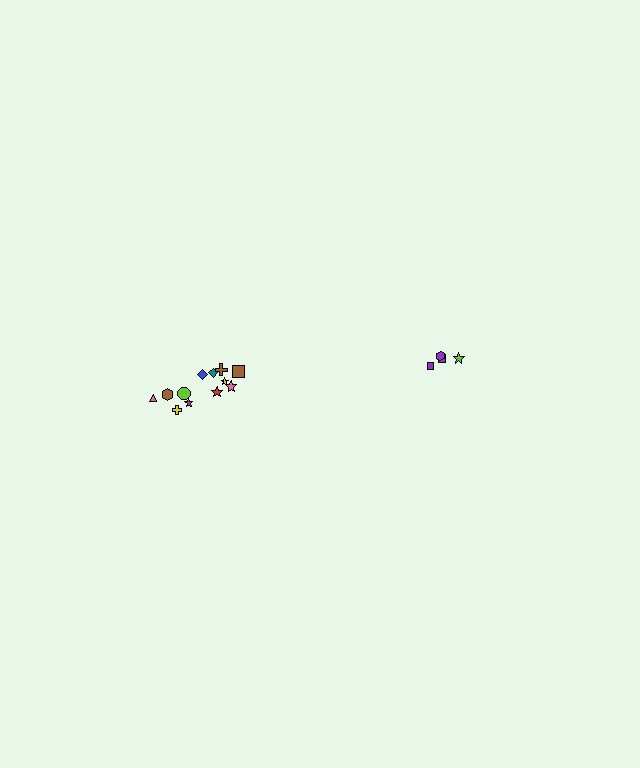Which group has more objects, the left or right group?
The left group.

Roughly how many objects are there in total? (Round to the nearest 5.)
Roughly 15 objects in total.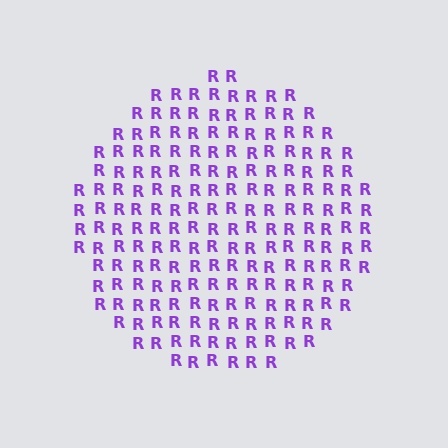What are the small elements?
The small elements are letter R's.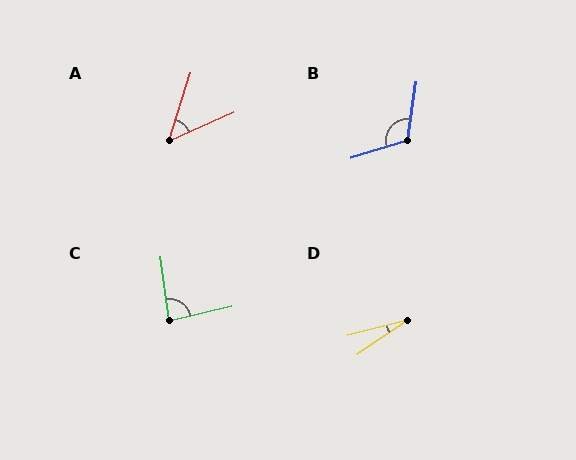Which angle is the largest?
B, at approximately 116 degrees.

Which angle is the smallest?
D, at approximately 19 degrees.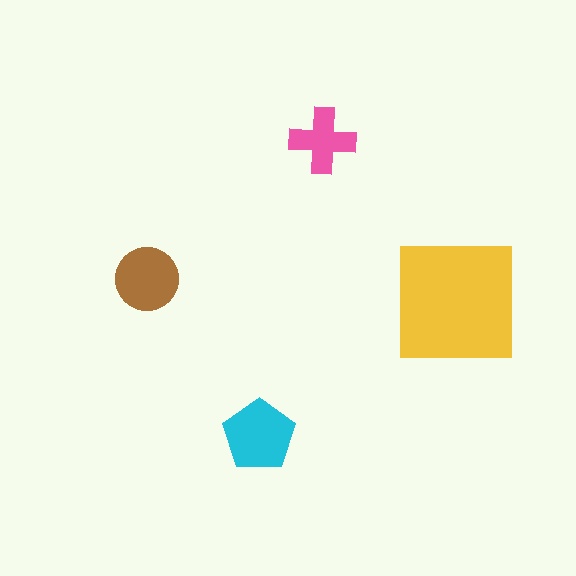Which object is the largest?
The yellow square.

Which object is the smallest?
The pink cross.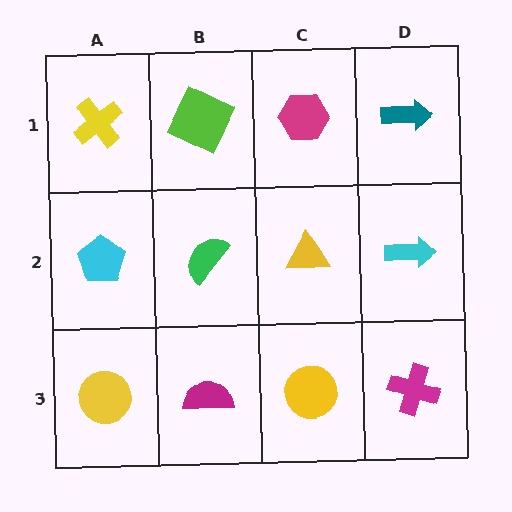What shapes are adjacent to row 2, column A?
A yellow cross (row 1, column A), a yellow circle (row 3, column A), a green semicircle (row 2, column B).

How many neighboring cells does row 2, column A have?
3.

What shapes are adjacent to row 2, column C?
A magenta hexagon (row 1, column C), a yellow circle (row 3, column C), a green semicircle (row 2, column B), a cyan arrow (row 2, column D).